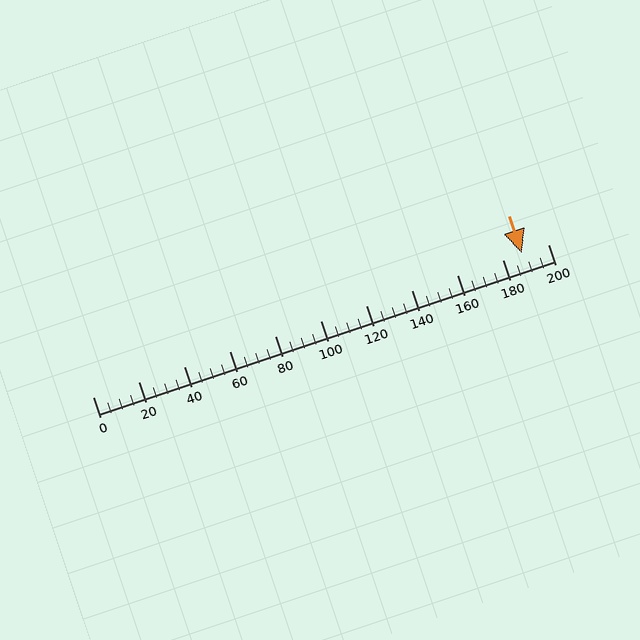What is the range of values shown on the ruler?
The ruler shows values from 0 to 200.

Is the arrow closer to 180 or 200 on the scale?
The arrow is closer to 180.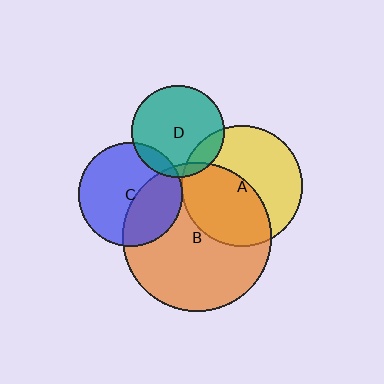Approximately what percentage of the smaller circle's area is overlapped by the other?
Approximately 10%.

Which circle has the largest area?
Circle B (orange).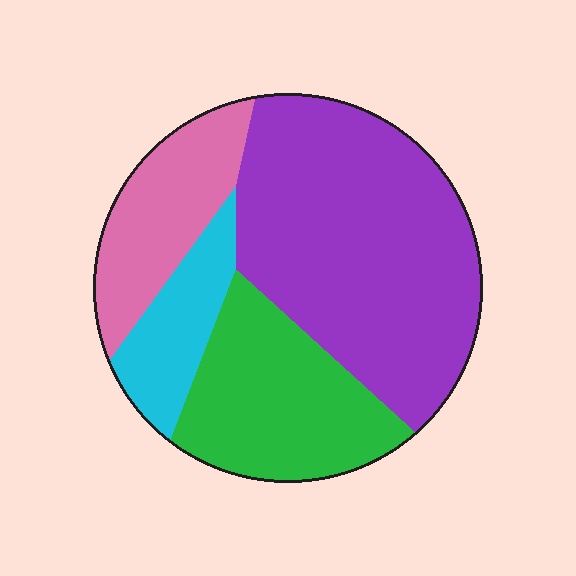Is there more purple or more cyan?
Purple.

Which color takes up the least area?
Cyan, at roughly 10%.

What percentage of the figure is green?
Green covers around 25% of the figure.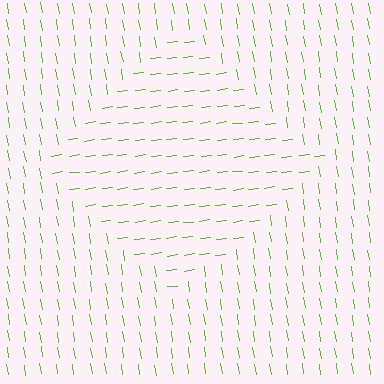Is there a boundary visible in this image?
Yes, there is a texture boundary formed by a change in line orientation.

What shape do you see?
I see a diamond.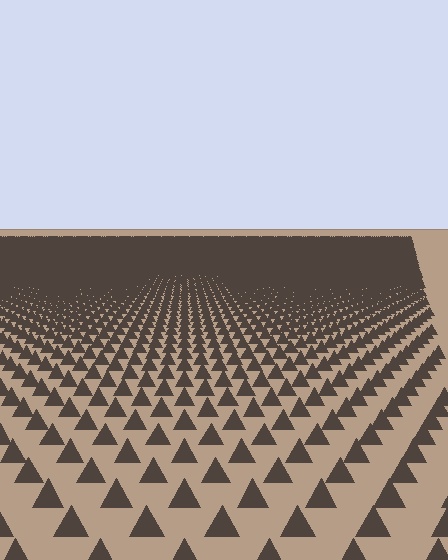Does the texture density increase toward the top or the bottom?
Density increases toward the top.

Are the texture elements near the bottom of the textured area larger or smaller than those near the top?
Larger. Near the bottom, elements are closer to the viewer and appear at a bigger on-screen size.